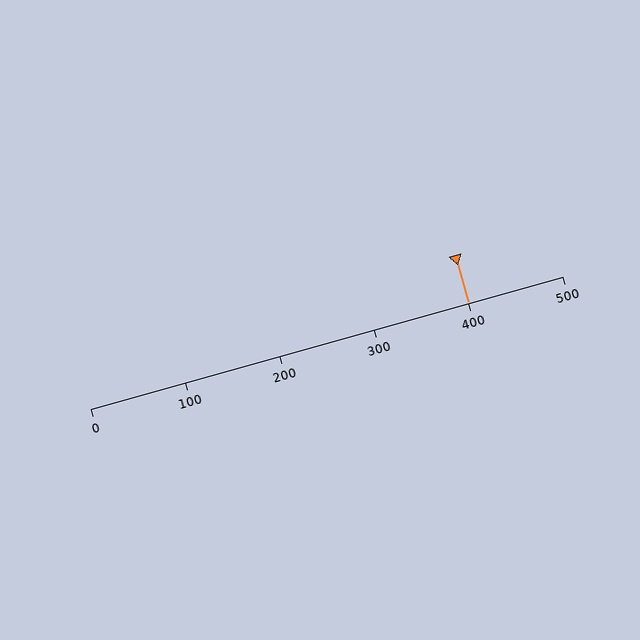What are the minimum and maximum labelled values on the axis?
The axis runs from 0 to 500.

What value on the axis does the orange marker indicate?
The marker indicates approximately 400.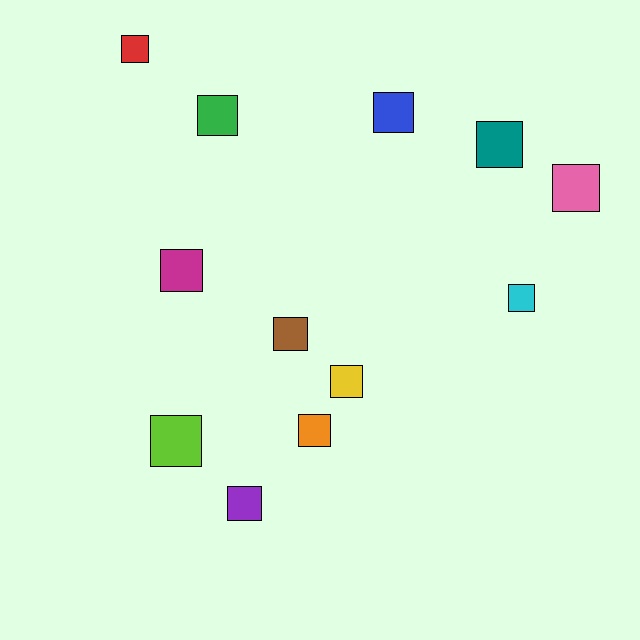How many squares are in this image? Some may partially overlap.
There are 12 squares.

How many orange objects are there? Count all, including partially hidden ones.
There is 1 orange object.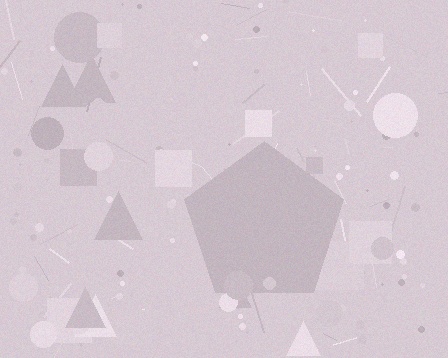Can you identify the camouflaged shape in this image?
The camouflaged shape is a pentagon.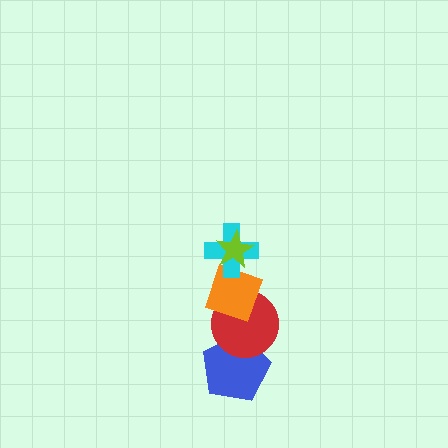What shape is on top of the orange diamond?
The cyan cross is on top of the orange diamond.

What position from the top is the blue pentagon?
The blue pentagon is 5th from the top.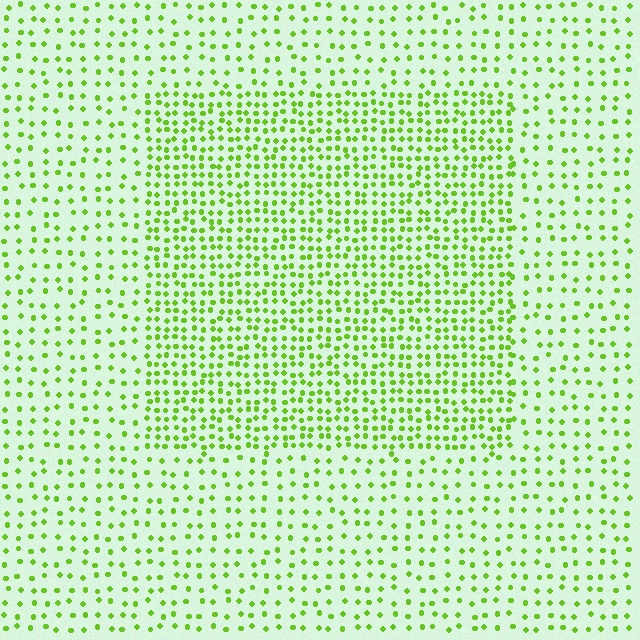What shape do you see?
I see a rectangle.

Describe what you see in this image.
The image contains small lime elements arranged at two different densities. A rectangle-shaped region is visible where the elements are more densely packed than the surrounding area.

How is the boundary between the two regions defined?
The boundary is defined by a change in element density (approximately 2.1x ratio). All elements are the same color, size, and shape.